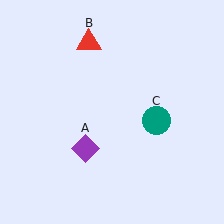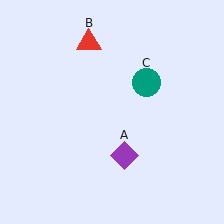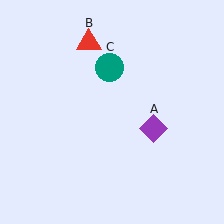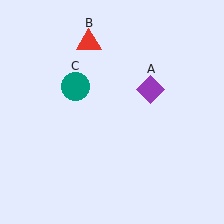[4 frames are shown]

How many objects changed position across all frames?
2 objects changed position: purple diamond (object A), teal circle (object C).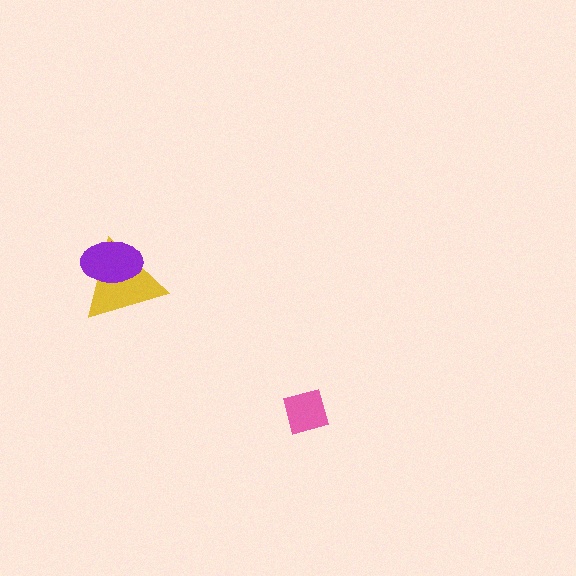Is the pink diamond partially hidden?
No, no other shape covers it.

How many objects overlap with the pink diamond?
0 objects overlap with the pink diamond.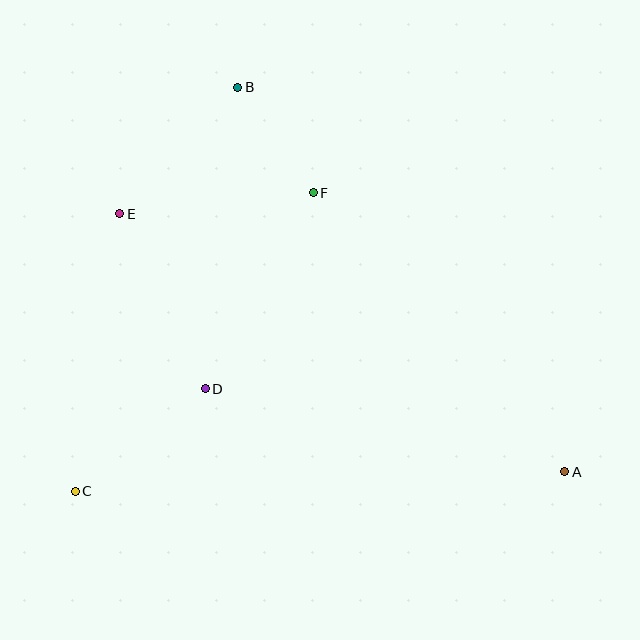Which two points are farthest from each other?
Points A and E are farthest from each other.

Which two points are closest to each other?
Points B and F are closest to each other.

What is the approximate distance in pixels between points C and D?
The distance between C and D is approximately 166 pixels.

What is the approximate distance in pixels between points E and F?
The distance between E and F is approximately 195 pixels.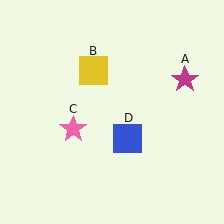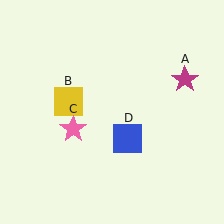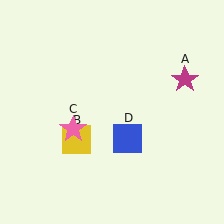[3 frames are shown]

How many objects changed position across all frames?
1 object changed position: yellow square (object B).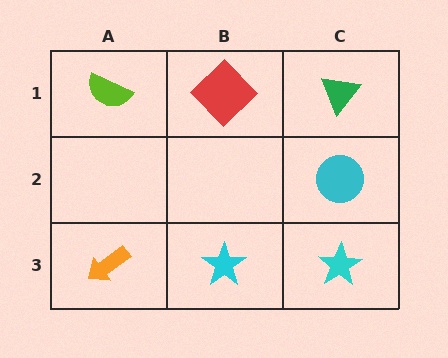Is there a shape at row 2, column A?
No, that cell is empty.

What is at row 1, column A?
A lime semicircle.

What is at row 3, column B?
A cyan star.